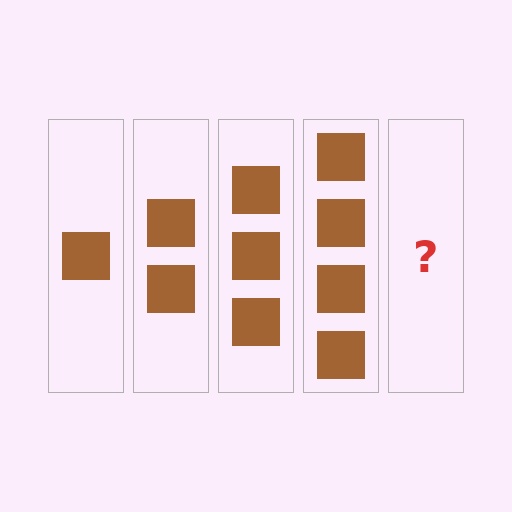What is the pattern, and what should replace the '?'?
The pattern is that each step adds one more square. The '?' should be 5 squares.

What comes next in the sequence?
The next element should be 5 squares.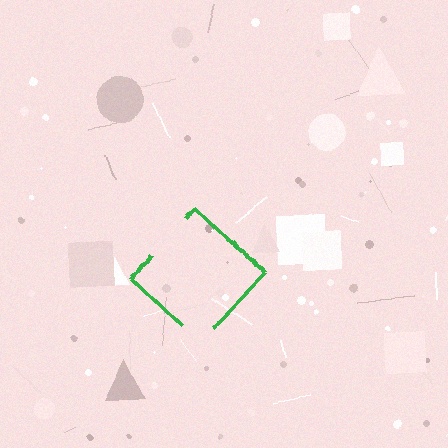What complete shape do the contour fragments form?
The contour fragments form a diamond.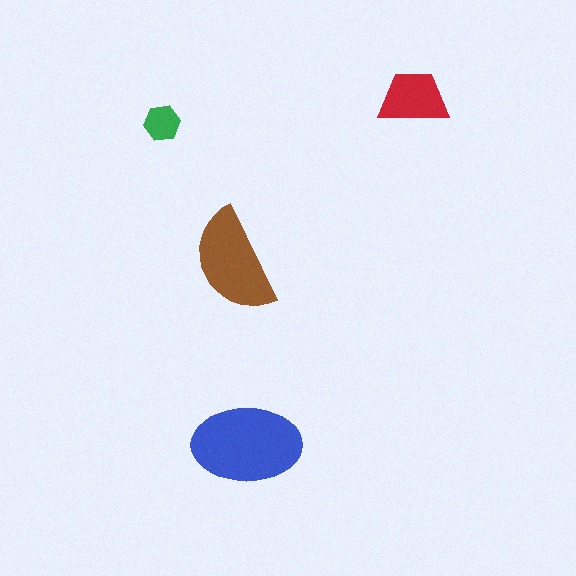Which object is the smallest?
The green hexagon.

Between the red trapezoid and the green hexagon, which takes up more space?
The red trapezoid.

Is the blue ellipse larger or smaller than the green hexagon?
Larger.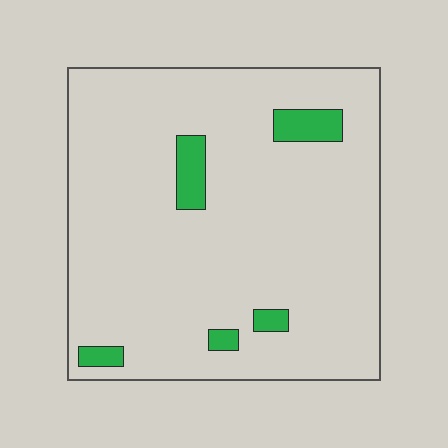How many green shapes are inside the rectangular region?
5.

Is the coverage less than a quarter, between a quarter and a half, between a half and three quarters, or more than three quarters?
Less than a quarter.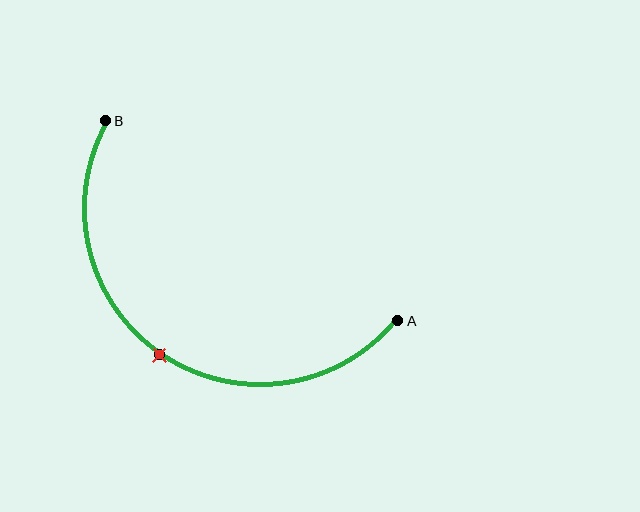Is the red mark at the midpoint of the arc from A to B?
Yes. The red mark lies on the arc at equal arc-length from both A and B — it is the arc midpoint.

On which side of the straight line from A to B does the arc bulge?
The arc bulges below and to the left of the straight line connecting A and B.